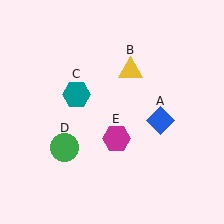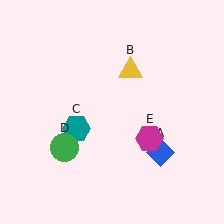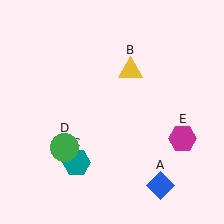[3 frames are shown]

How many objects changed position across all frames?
3 objects changed position: blue diamond (object A), teal hexagon (object C), magenta hexagon (object E).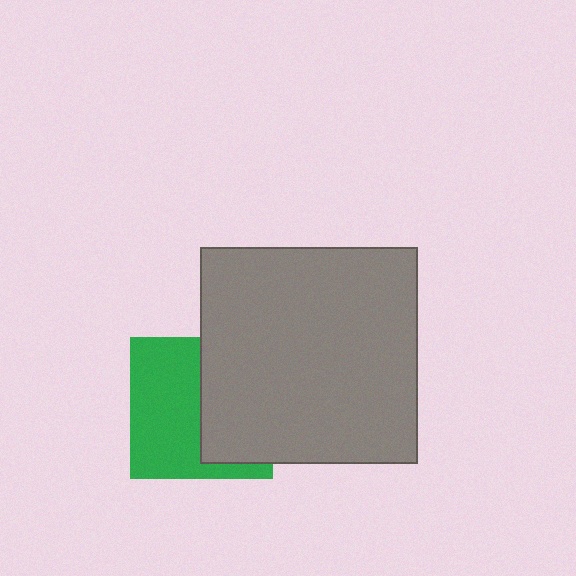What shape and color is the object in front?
The object in front is a gray square.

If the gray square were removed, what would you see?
You would see the complete green square.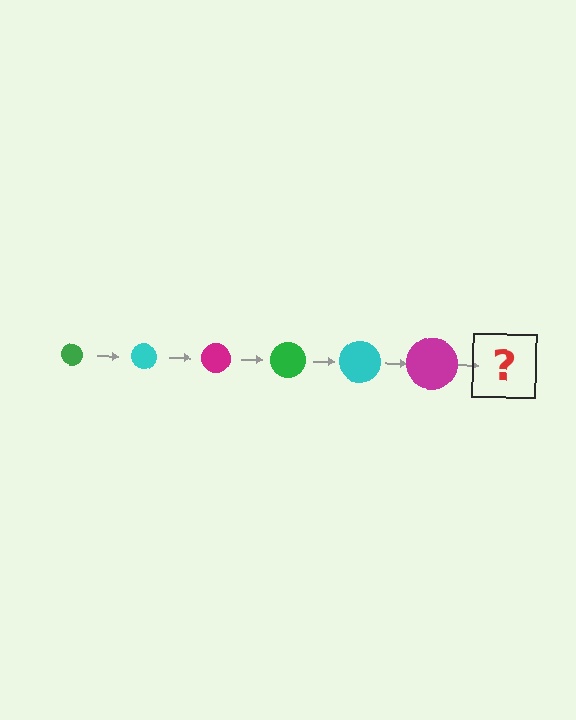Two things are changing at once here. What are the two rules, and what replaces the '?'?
The two rules are that the circle grows larger each step and the color cycles through green, cyan, and magenta. The '?' should be a green circle, larger than the previous one.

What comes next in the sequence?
The next element should be a green circle, larger than the previous one.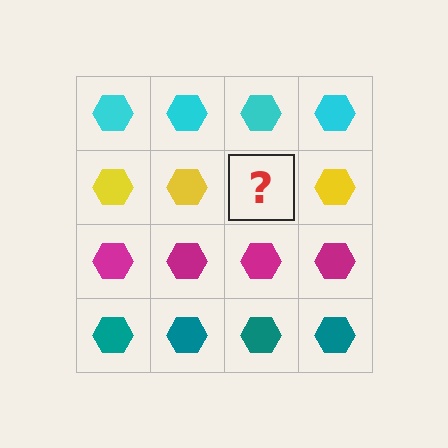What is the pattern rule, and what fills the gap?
The rule is that each row has a consistent color. The gap should be filled with a yellow hexagon.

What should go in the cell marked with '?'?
The missing cell should contain a yellow hexagon.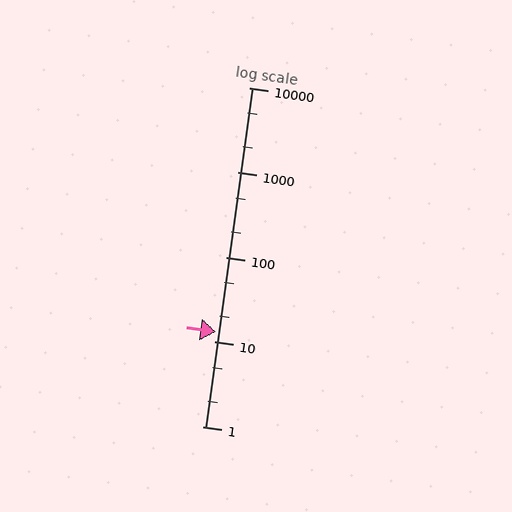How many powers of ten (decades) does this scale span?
The scale spans 4 decades, from 1 to 10000.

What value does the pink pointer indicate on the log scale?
The pointer indicates approximately 13.